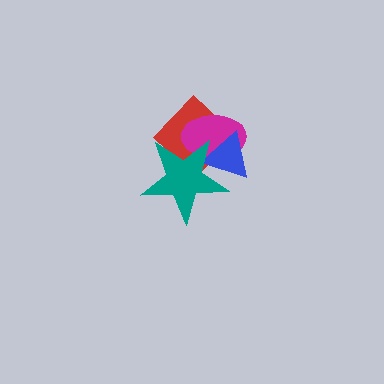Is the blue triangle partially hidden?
Yes, it is partially covered by another shape.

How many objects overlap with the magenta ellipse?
3 objects overlap with the magenta ellipse.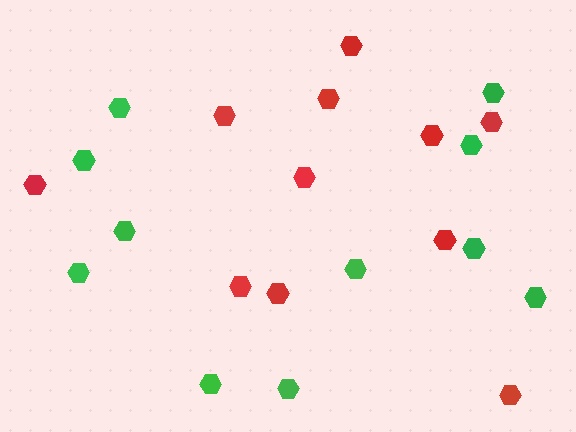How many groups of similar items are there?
There are 2 groups: one group of red hexagons (11) and one group of green hexagons (11).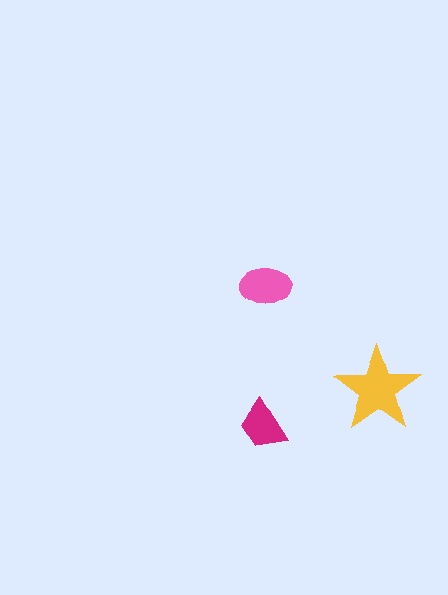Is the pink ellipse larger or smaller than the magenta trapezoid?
Larger.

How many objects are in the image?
There are 3 objects in the image.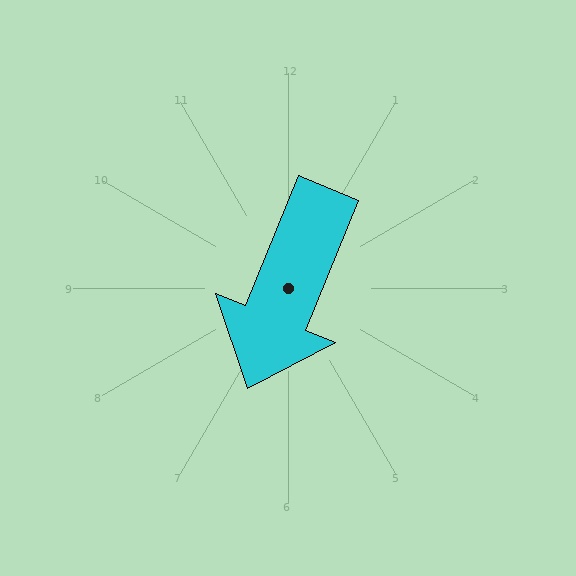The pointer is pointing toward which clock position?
Roughly 7 o'clock.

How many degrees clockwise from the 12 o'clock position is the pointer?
Approximately 202 degrees.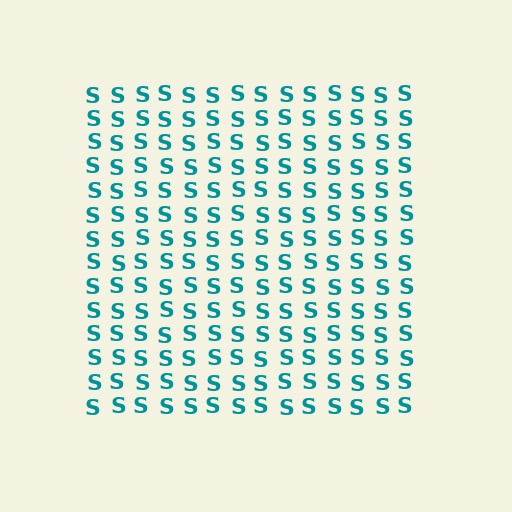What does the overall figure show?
The overall figure shows a square.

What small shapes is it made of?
It is made of small letter S's.